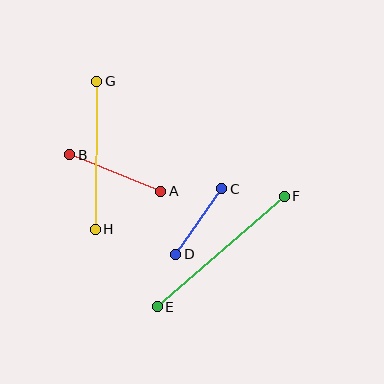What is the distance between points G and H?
The distance is approximately 148 pixels.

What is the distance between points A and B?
The distance is approximately 98 pixels.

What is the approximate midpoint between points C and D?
The midpoint is at approximately (199, 221) pixels.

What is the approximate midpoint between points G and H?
The midpoint is at approximately (96, 155) pixels.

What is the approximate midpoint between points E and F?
The midpoint is at approximately (221, 251) pixels.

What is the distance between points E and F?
The distance is approximately 168 pixels.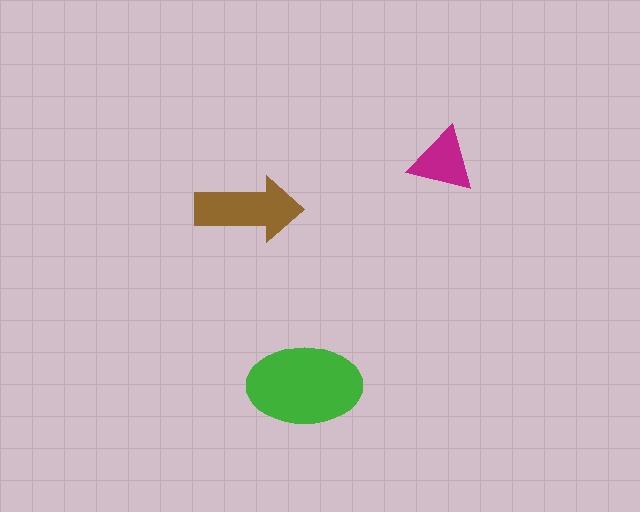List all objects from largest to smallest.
The green ellipse, the brown arrow, the magenta triangle.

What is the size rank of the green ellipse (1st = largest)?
1st.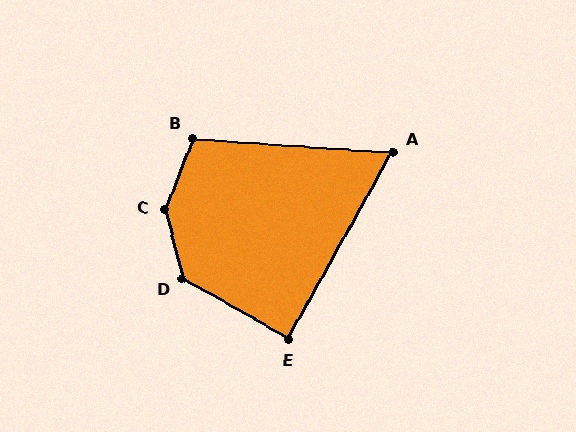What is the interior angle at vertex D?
Approximately 133 degrees (obtuse).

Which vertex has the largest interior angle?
C, at approximately 145 degrees.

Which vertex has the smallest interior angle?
A, at approximately 65 degrees.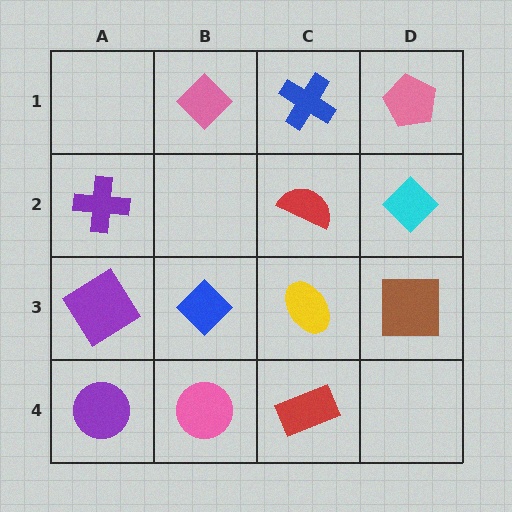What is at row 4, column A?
A purple circle.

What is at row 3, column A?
A purple diamond.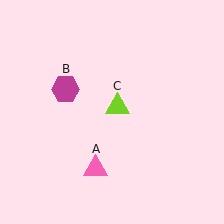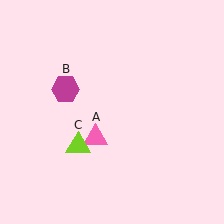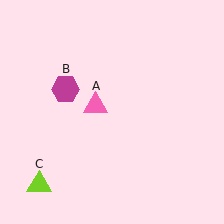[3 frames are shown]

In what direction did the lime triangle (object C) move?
The lime triangle (object C) moved down and to the left.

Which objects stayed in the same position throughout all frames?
Magenta hexagon (object B) remained stationary.